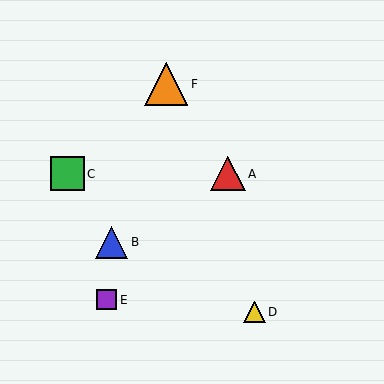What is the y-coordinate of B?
Object B is at y≈242.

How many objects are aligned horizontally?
2 objects (A, C) are aligned horizontally.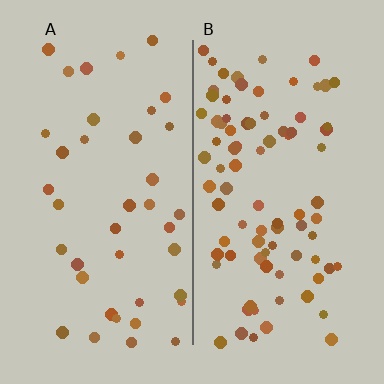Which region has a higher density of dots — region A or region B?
B (the right).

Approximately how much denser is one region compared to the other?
Approximately 2.2× — region B over region A.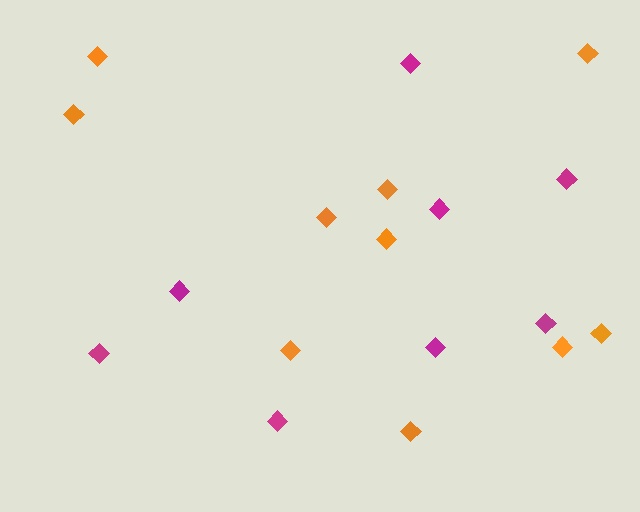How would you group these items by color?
There are 2 groups: one group of magenta diamonds (8) and one group of orange diamonds (10).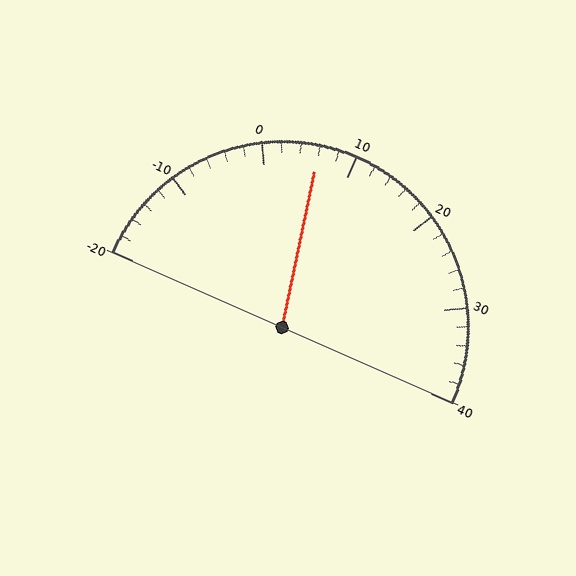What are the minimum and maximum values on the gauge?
The gauge ranges from -20 to 40.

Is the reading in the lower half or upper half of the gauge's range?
The reading is in the lower half of the range (-20 to 40).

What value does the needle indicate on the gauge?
The needle indicates approximately 6.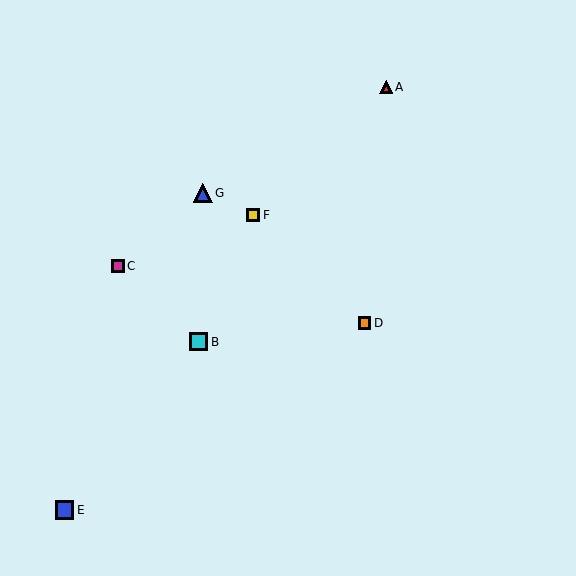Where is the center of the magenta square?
The center of the magenta square is at (118, 266).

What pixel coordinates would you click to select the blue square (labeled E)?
Click at (64, 510) to select the blue square E.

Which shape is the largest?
The blue triangle (labeled G) is the largest.